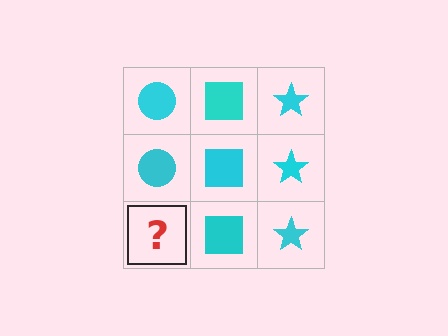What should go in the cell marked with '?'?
The missing cell should contain a cyan circle.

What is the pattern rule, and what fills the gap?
The rule is that each column has a consistent shape. The gap should be filled with a cyan circle.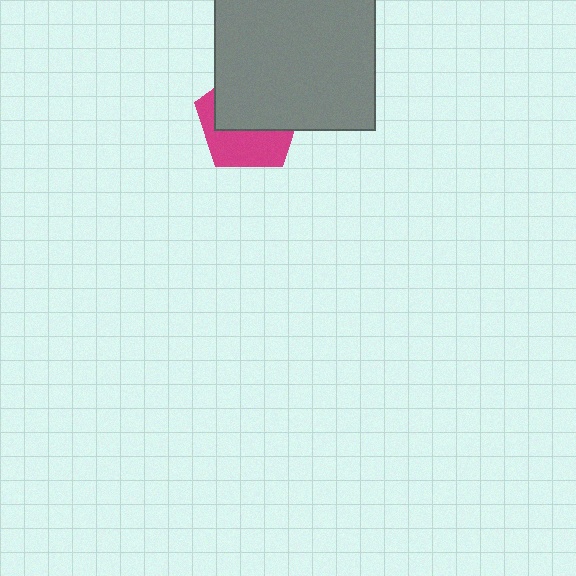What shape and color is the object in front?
The object in front is a gray rectangle.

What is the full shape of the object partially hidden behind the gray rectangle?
The partially hidden object is a magenta pentagon.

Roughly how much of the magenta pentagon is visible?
A small part of it is visible (roughly 43%).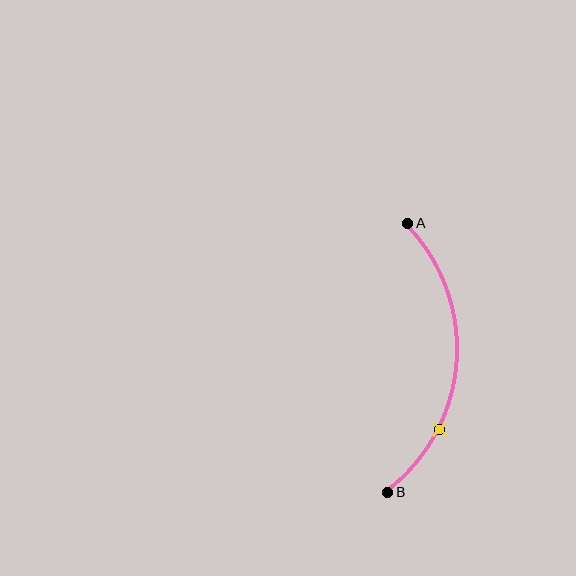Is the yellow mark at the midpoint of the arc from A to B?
No. The yellow mark lies on the arc but is closer to endpoint B. The arc midpoint would be at the point on the curve equidistant along the arc from both A and B.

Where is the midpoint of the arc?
The arc midpoint is the point on the curve farthest from the straight line joining A and B. It sits to the right of that line.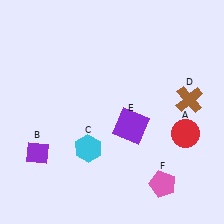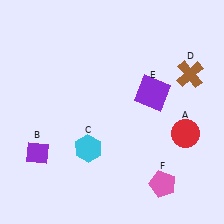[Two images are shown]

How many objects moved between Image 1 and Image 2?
2 objects moved between the two images.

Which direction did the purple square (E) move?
The purple square (E) moved up.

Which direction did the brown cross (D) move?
The brown cross (D) moved up.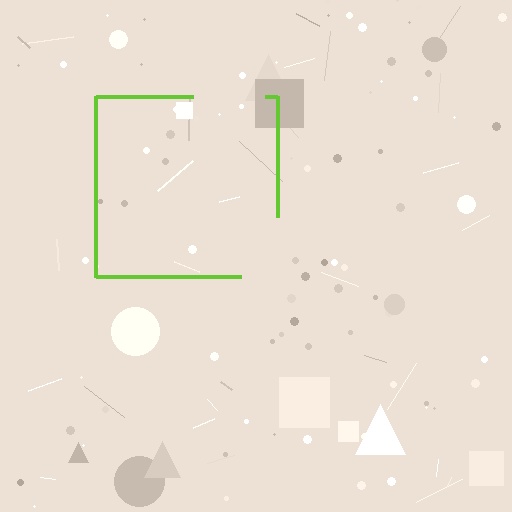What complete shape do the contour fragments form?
The contour fragments form a square.